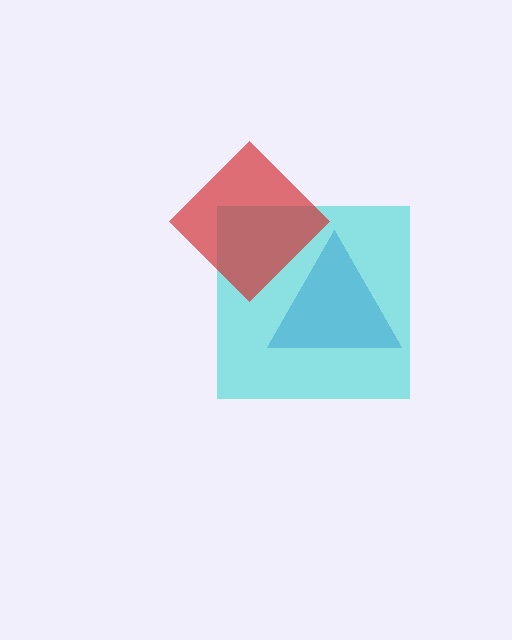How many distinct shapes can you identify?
There are 3 distinct shapes: a blue triangle, a cyan square, a red diamond.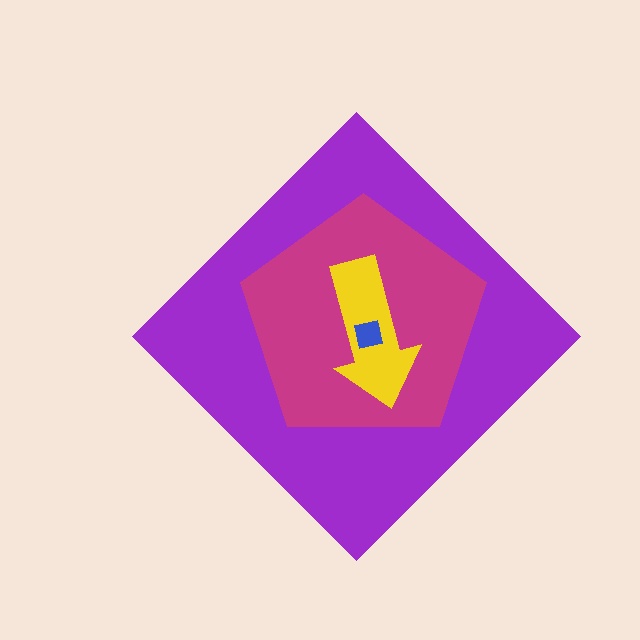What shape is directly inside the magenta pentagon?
The yellow arrow.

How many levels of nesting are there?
4.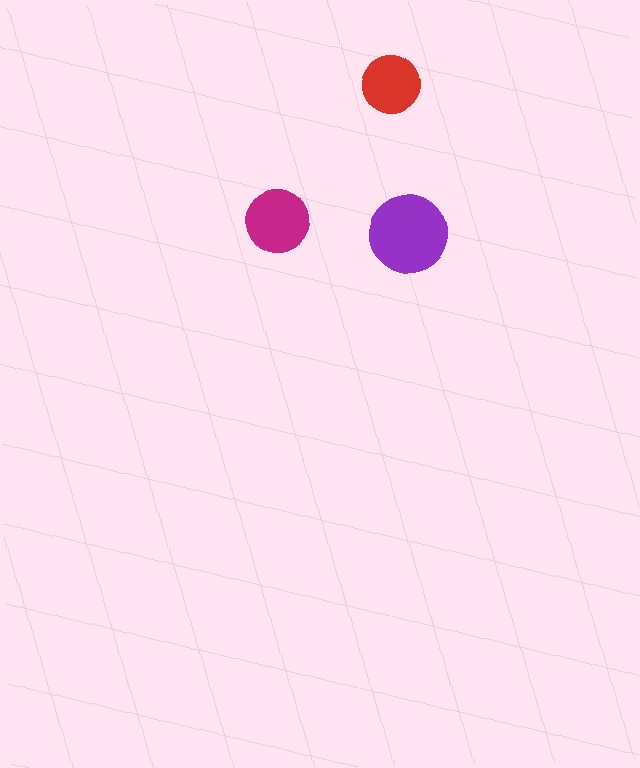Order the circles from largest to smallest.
the purple one, the magenta one, the red one.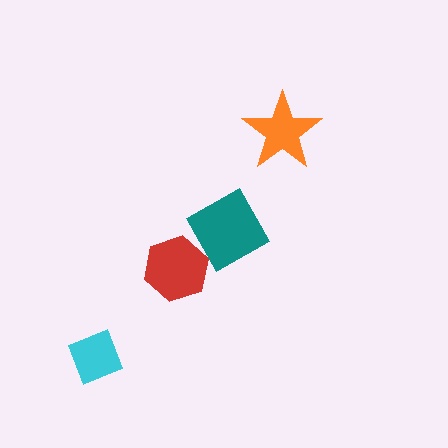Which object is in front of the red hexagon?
The teal diamond is in front of the red hexagon.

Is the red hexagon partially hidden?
Yes, it is partially covered by another shape.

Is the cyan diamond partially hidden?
No, no other shape covers it.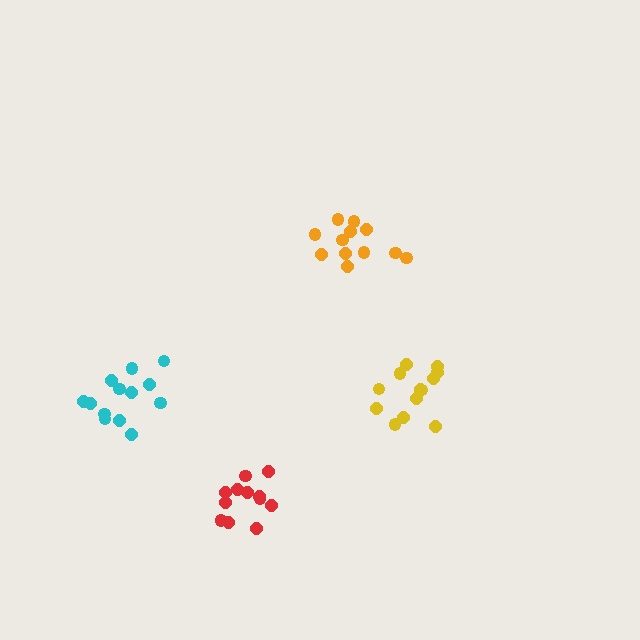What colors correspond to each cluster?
The clusters are colored: red, cyan, yellow, orange.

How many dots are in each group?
Group 1: 12 dots, Group 2: 13 dots, Group 3: 13 dots, Group 4: 12 dots (50 total).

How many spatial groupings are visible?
There are 4 spatial groupings.